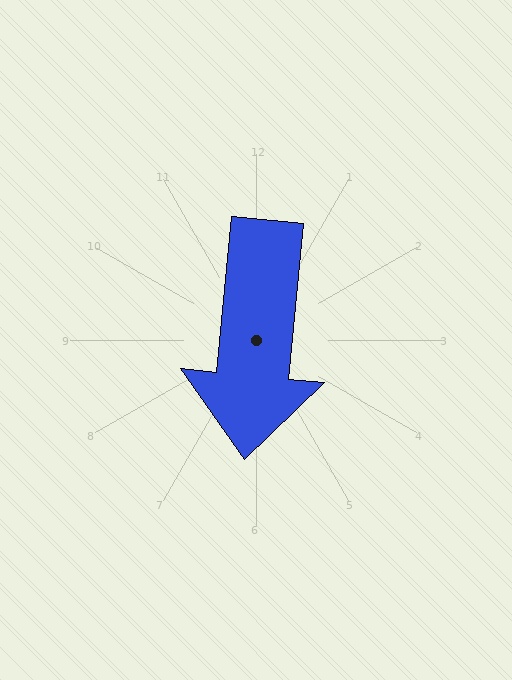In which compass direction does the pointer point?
South.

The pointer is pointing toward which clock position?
Roughly 6 o'clock.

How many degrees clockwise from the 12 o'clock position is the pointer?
Approximately 186 degrees.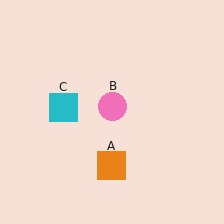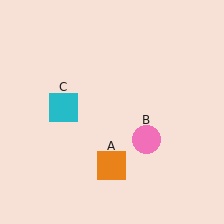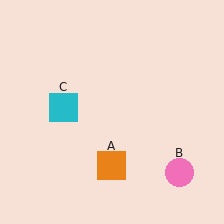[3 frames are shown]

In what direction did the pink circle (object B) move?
The pink circle (object B) moved down and to the right.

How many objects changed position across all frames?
1 object changed position: pink circle (object B).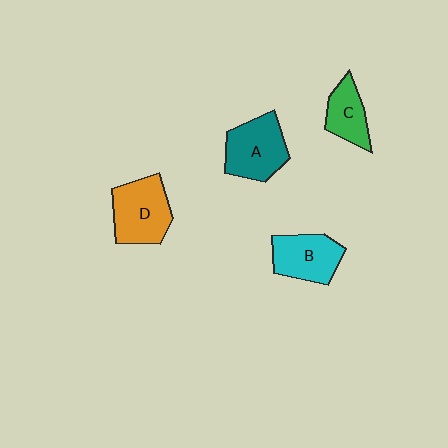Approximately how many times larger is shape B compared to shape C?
Approximately 1.3 times.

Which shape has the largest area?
Shape D (orange).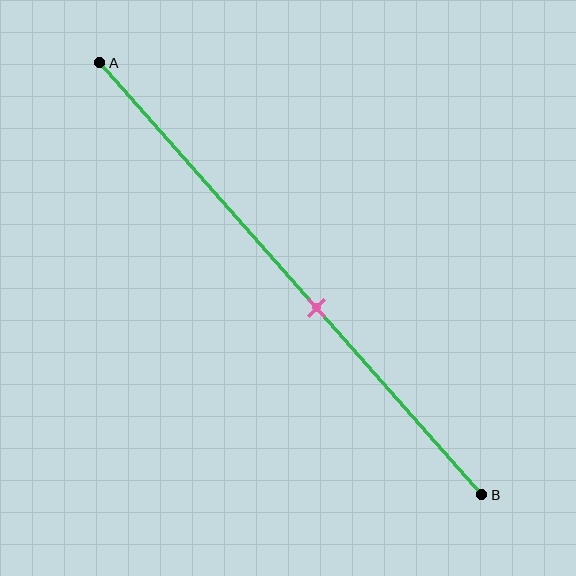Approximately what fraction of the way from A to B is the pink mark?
The pink mark is approximately 55% of the way from A to B.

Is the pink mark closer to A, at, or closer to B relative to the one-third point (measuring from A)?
The pink mark is closer to point B than the one-third point of segment AB.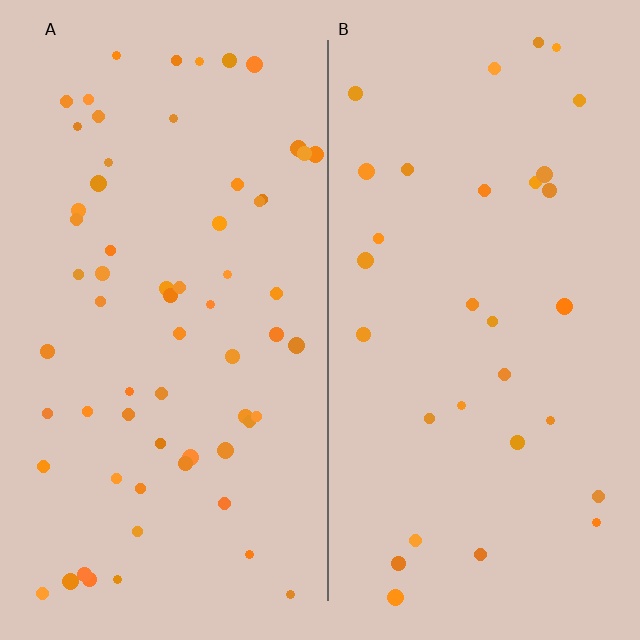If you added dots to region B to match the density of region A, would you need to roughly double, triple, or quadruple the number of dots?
Approximately double.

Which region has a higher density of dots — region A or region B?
A (the left).